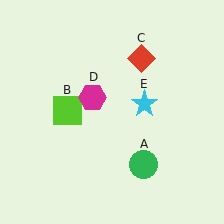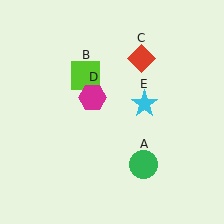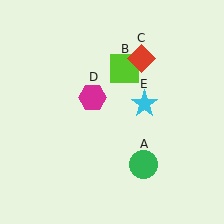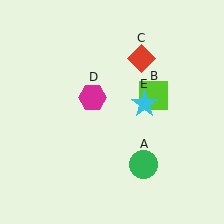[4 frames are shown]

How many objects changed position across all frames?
1 object changed position: lime square (object B).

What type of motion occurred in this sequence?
The lime square (object B) rotated clockwise around the center of the scene.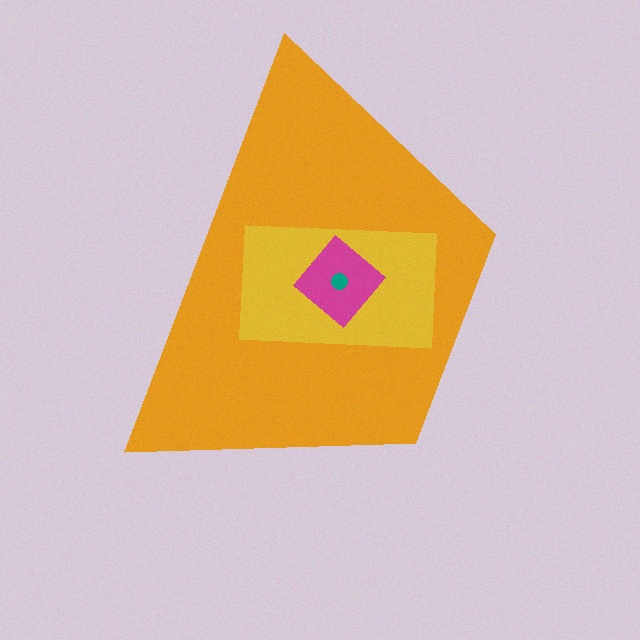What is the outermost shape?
The orange trapezoid.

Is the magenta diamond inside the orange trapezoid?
Yes.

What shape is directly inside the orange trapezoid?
The yellow rectangle.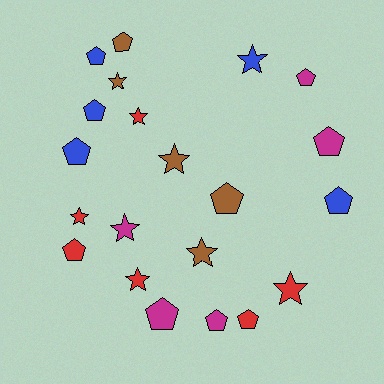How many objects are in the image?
There are 21 objects.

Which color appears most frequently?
Red, with 6 objects.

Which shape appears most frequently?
Pentagon, with 12 objects.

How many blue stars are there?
There is 1 blue star.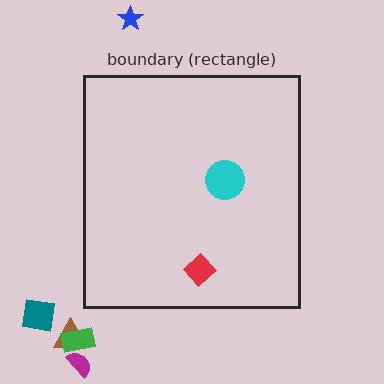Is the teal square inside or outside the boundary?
Outside.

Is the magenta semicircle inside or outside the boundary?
Outside.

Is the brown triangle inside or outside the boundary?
Outside.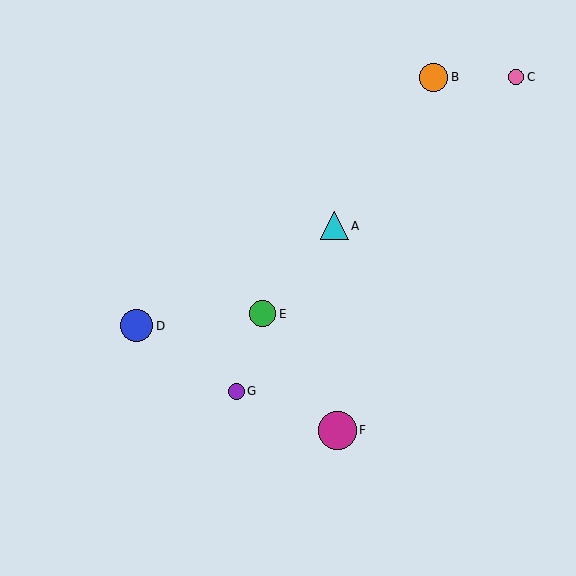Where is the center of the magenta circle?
The center of the magenta circle is at (337, 430).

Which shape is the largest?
The magenta circle (labeled F) is the largest.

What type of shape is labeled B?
Shape B is an orange circle.